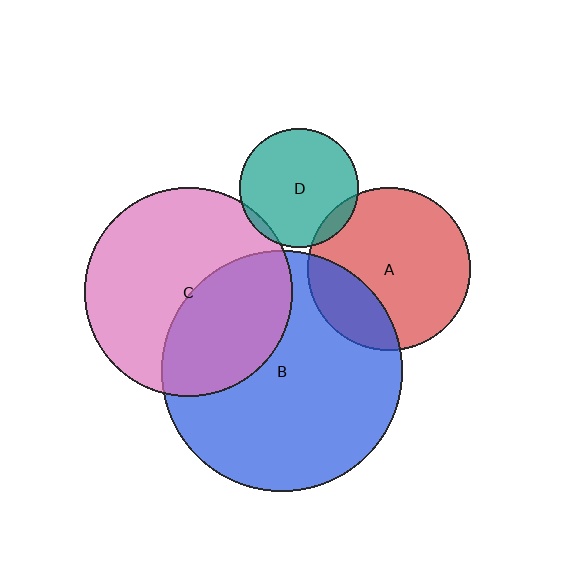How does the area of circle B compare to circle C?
Approximately 1.3 times.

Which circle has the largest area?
Circle B (blue).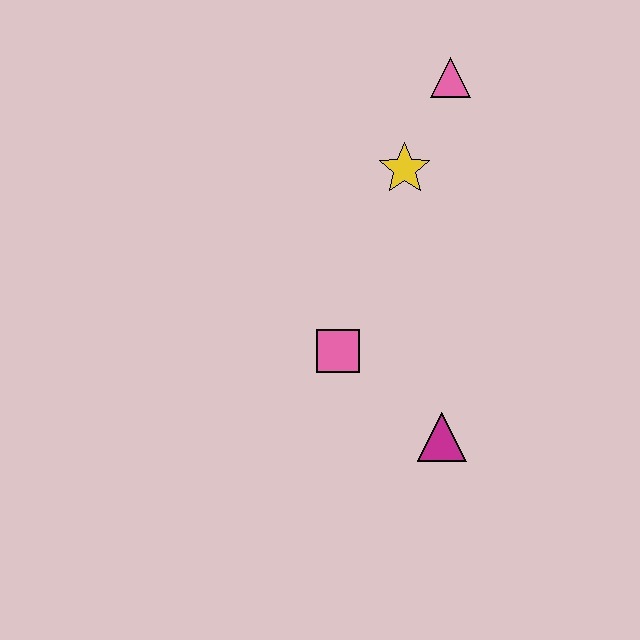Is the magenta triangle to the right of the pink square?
Yes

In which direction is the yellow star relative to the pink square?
The yellow star is above the pink square.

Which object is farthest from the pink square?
The pink triangle is farthest from the pink square.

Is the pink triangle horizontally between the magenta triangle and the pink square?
No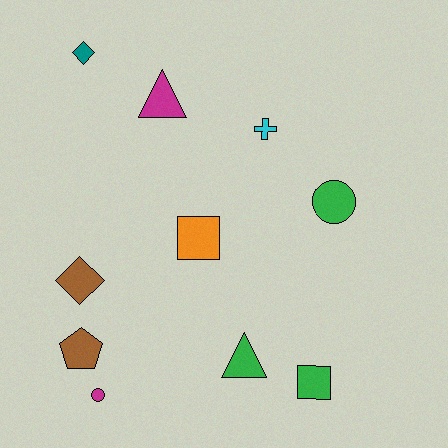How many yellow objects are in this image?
There are no yellow objects.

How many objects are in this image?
There are 10 objects.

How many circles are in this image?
There are 2 circles.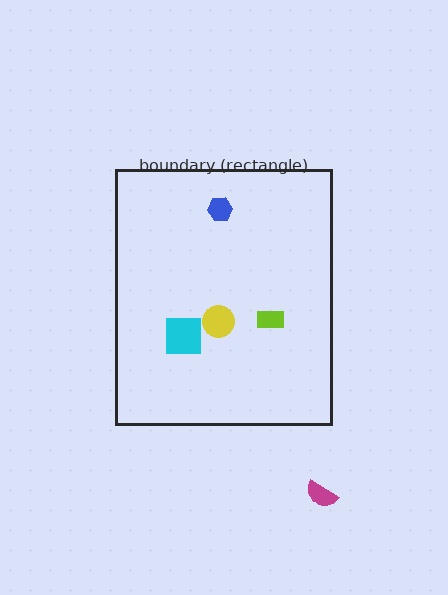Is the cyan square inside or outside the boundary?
Inside.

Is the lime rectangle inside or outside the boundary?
Inside.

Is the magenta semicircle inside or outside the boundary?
Outside.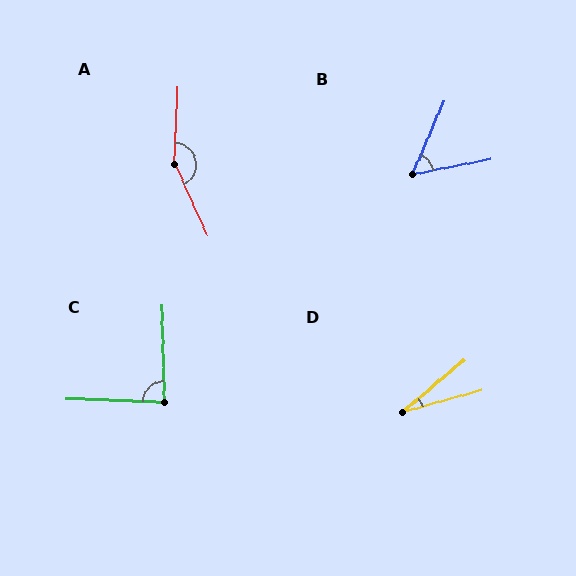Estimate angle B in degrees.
Approximately 56 degrees.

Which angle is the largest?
A, at approximately 153 degrees.